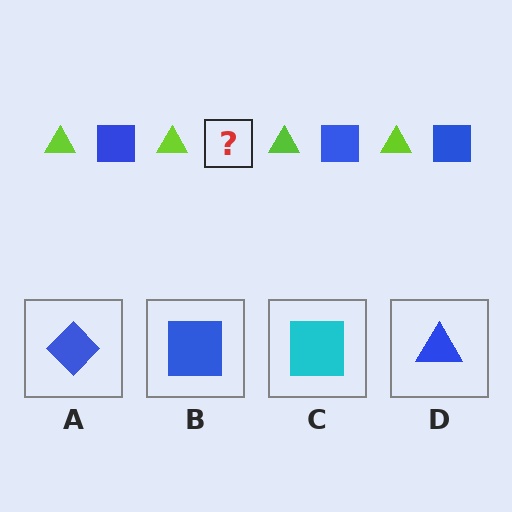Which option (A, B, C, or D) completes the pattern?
B.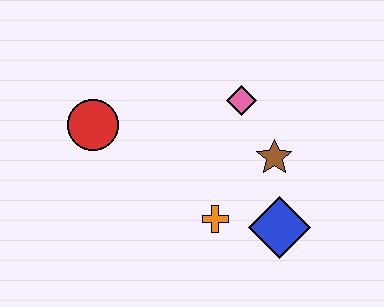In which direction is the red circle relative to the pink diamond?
The red circle is to the left of the pink diamond.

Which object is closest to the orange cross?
The blue diamond is closest to the orange cross.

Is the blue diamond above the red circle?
No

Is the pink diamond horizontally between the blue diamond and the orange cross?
Yes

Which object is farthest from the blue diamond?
The red circle is farthest from the blue diamond.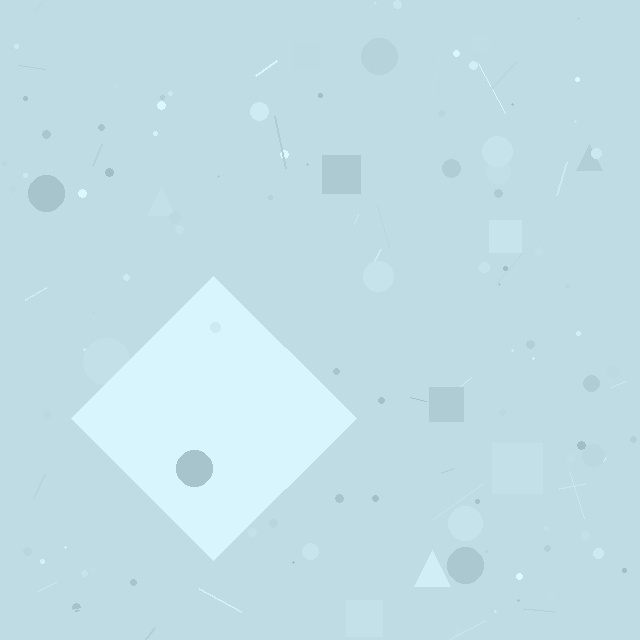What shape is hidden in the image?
A diamond is hidden in the image.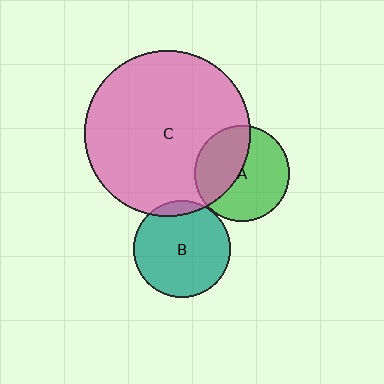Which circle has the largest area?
Circle C (pink).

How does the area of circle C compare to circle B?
Approximately 2.9 times.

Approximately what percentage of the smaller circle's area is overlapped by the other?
Approximately 40%.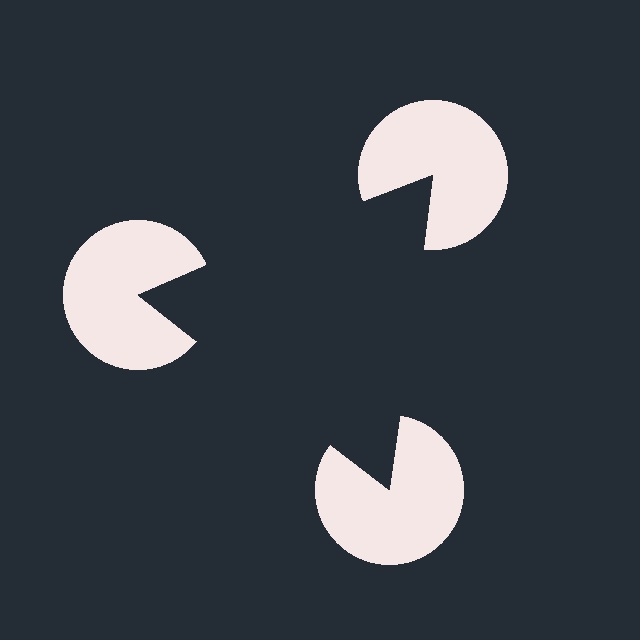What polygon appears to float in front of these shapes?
An illusory triangle — its edges are inferred from the aligned wedge cuts in the pac-man discs, not physically drawn.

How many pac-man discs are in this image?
There are 3 — one at each vertex of the illusory triangle.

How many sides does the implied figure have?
3 sides.